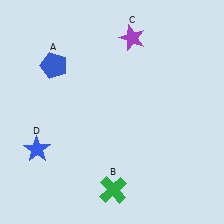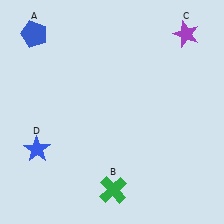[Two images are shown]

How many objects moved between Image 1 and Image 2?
2 objects moved between the two images.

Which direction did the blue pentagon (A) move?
The blue pentagon (A) moved up.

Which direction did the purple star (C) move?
The purple star (C) moved right.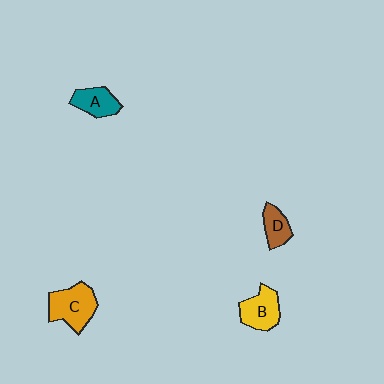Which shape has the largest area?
Shape C (orange).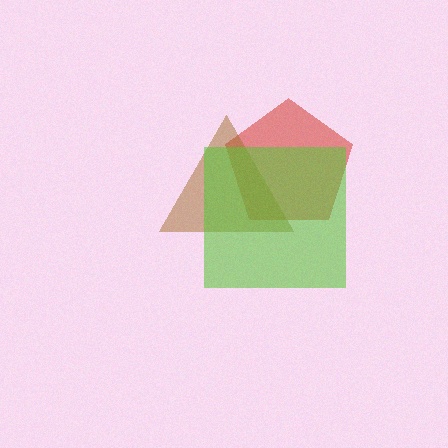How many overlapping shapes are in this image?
There are 3 overlapping shapes in the image.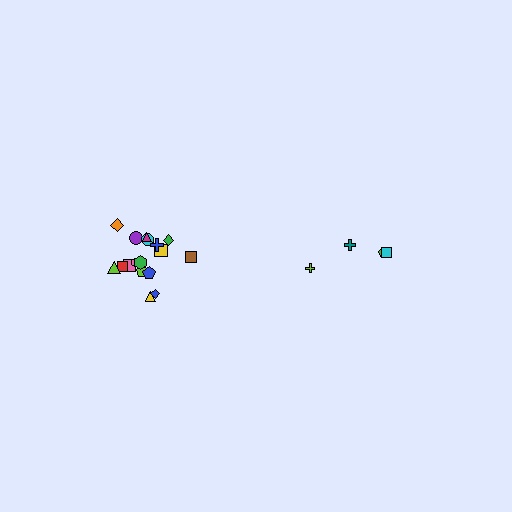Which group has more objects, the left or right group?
The left group.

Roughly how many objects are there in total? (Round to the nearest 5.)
Roughly 20 objects in total.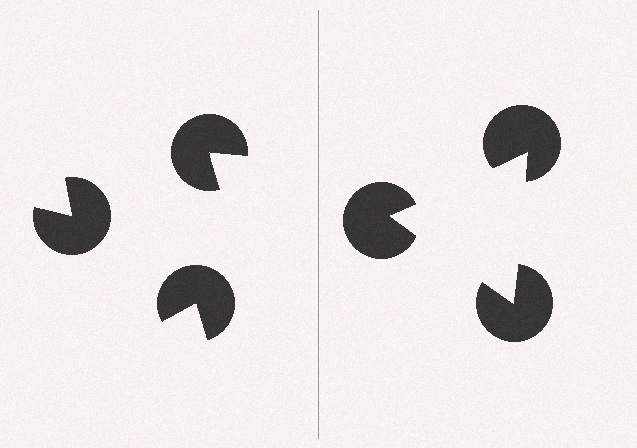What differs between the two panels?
The pac-man discs are positioned identically on both sides; only the wedge orientations differ. On the right they align to a triangle; on the left they are misaligned.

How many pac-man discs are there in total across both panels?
6 — 3 on each side.